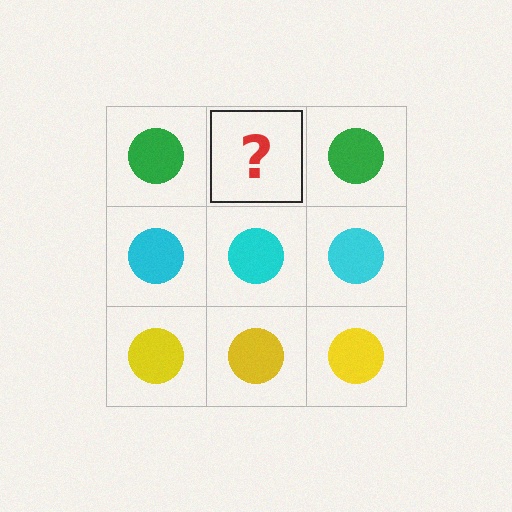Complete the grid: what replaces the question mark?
The question mark should be replaced with a green circle.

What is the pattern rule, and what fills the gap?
The rule is that each row has a consistent color. The gap should be filled with a green circle.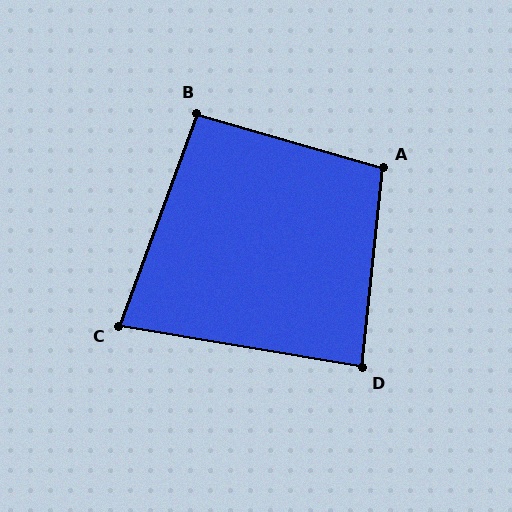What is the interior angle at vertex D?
Approximately 86 degrees (approximately right).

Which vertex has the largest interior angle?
A, at approximately 101 degrees.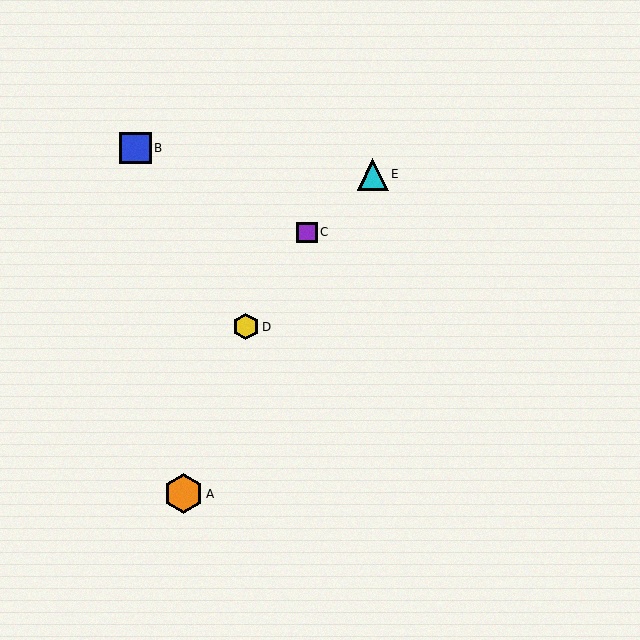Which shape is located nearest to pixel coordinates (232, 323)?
The yellow hexagon (labeled D) at (246, 327) is nearest to that location.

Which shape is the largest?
The orange hexagon (labeled A) is the largest.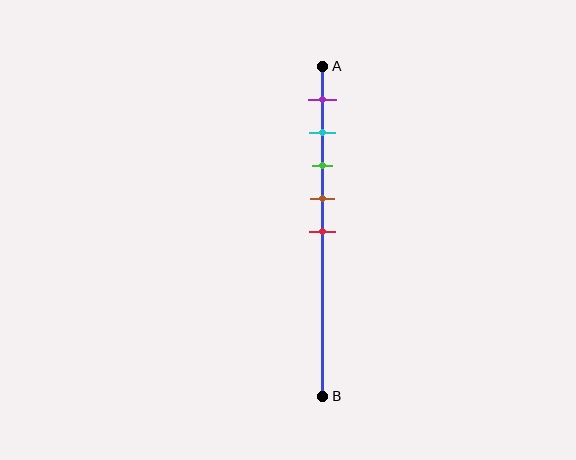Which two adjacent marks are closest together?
The cyan and green marks are the closest adjacent pair.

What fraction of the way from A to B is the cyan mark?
The cyan mark is approximately 20% (0.2) of the way from A to B.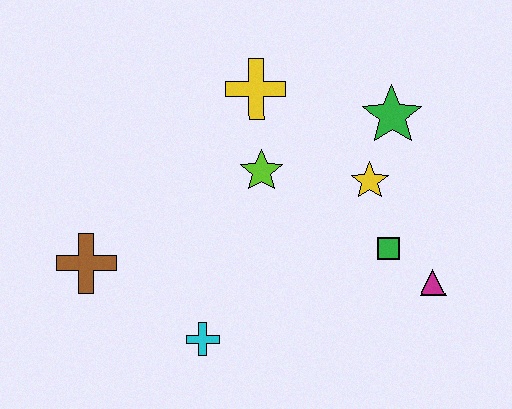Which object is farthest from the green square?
The brown cross is farthest from the green square.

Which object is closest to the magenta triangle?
The green square is closest to the magenta triangle.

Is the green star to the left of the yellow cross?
No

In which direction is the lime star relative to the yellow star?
The lime star is to the left of the yellow star.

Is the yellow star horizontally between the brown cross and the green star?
Yes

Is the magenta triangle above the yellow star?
No